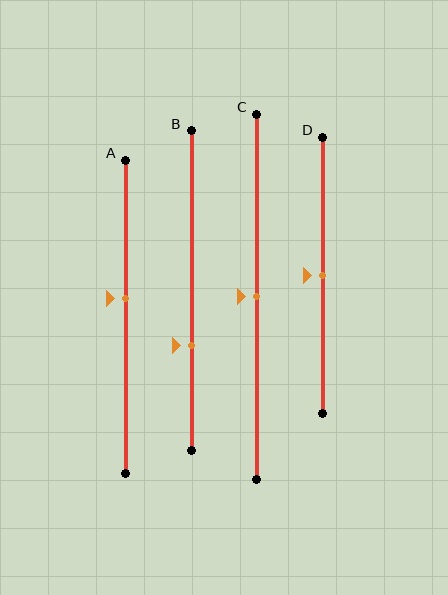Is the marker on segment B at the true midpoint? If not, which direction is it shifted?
No, the marker on segment B is shifted downward by about 17% of the segment length.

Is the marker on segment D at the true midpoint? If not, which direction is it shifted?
Yes, the marker on segment D is at the true midpoint.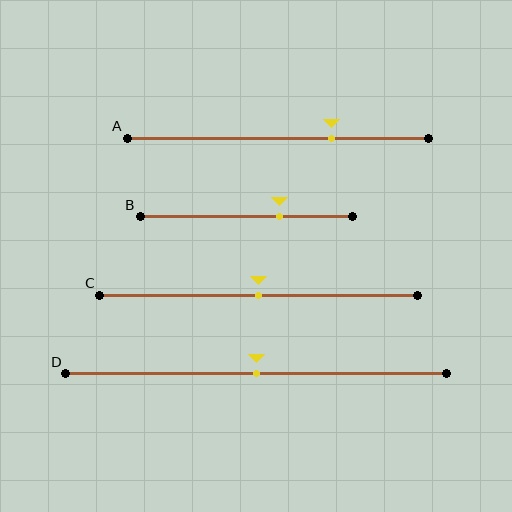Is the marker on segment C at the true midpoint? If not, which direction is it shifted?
Yes, the marker on segment C is at the true midpoint.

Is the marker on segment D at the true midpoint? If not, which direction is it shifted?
Yes, the marker on segment D is at the true midpoint.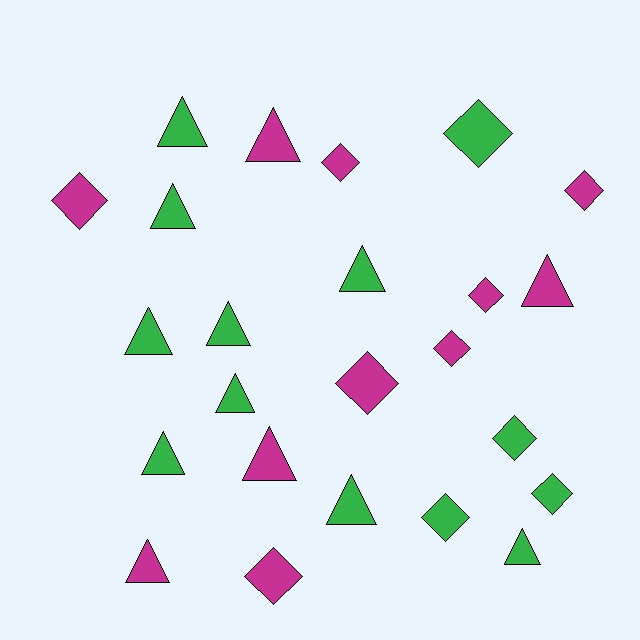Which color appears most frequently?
Green, with 13 objects.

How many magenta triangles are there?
There are 4 magenta triangles.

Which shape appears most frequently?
Triangle, with 13 objects.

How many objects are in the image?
There are 24 objects.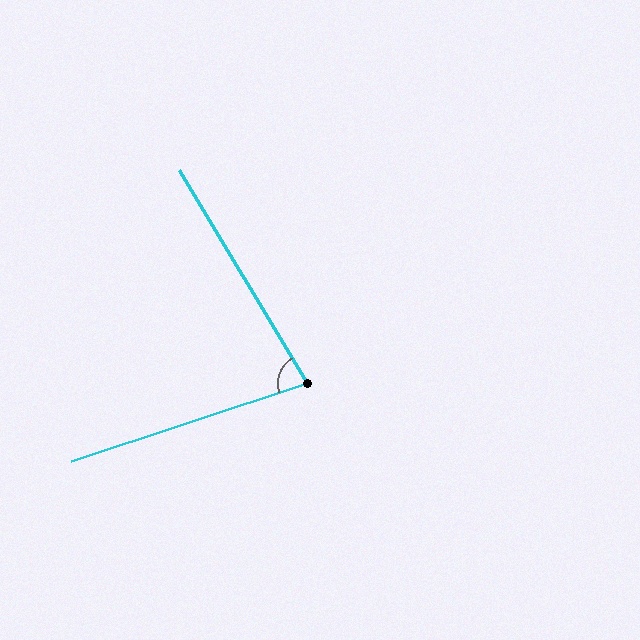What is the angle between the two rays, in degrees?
Approximately 77 degrees.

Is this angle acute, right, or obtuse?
It is acute.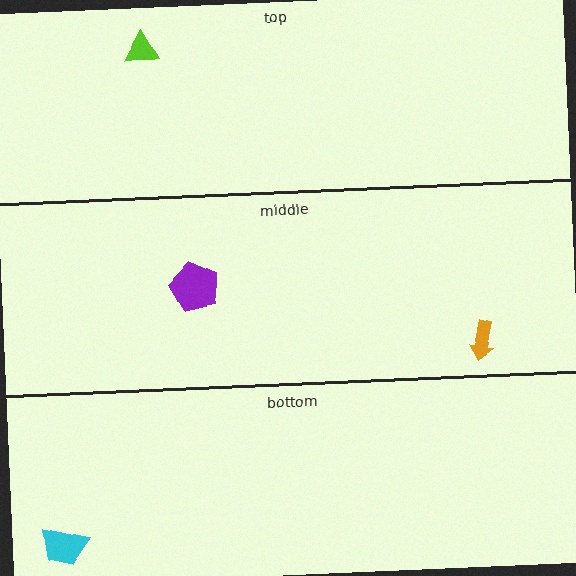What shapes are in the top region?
The lime triangle.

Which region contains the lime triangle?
The top region.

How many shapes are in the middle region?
2.